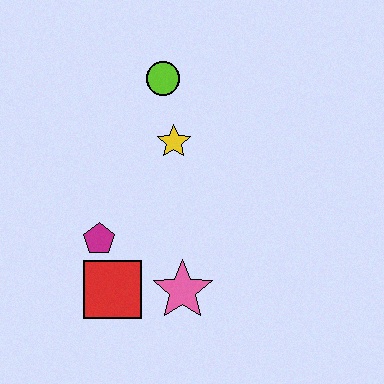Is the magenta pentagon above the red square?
Yes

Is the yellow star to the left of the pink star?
Yes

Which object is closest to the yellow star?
The lime circle is closest to the yellow star.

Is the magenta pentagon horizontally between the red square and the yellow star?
No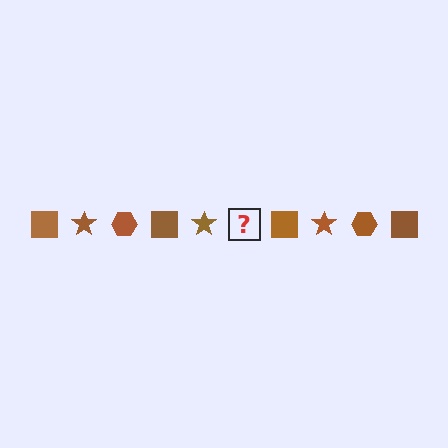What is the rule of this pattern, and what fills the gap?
The rule is that the pattern cycles through square, star, hexagon shapes in brown. The gap should be filled with a brown hexagon.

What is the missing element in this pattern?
The missing element is a brown hexagon.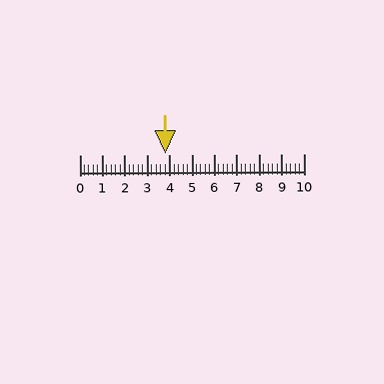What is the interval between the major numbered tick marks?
The major tick marks are spaced 1 units apart.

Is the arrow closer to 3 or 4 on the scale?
The arrow is closer to 4.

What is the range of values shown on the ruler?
The ruler shows values from 0 to 10.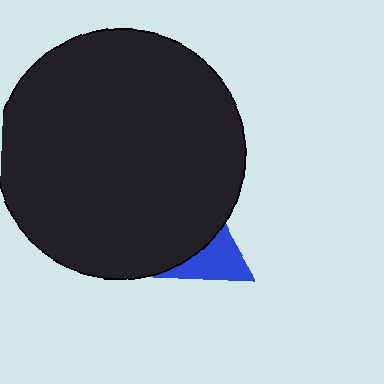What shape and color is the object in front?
The object in front is a black circle.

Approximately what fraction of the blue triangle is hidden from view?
Roughly 66% of the blue triangle is hidden behind the black circle.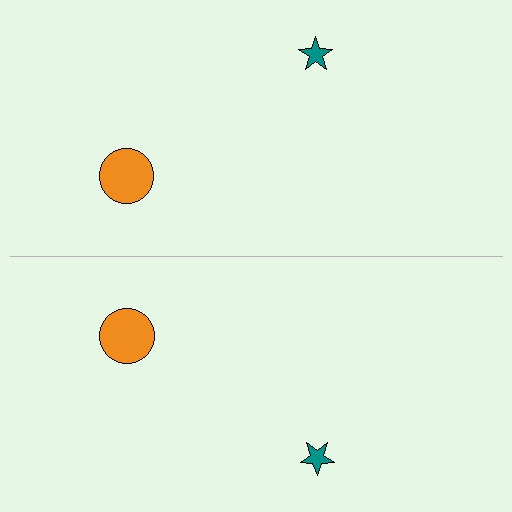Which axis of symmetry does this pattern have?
The pattern has a horizontal axis of symmetry running through the center of the image.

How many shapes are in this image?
There are 4 shapes in this image.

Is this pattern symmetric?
Yes, this pattern has bilateral (reflection) symmetry.